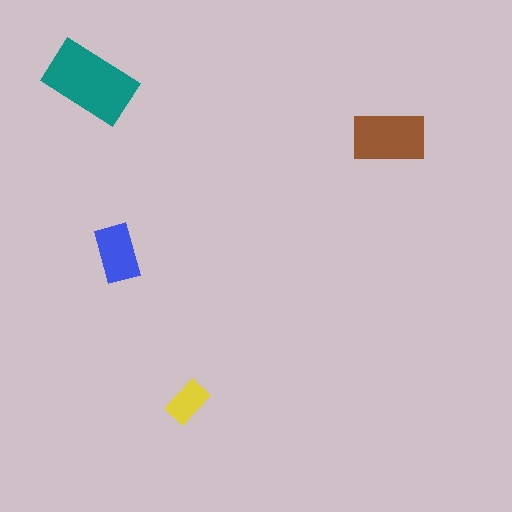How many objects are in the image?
There are 4 objects in the image.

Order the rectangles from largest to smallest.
the teal one, the brown one, the blue one, the yellow one.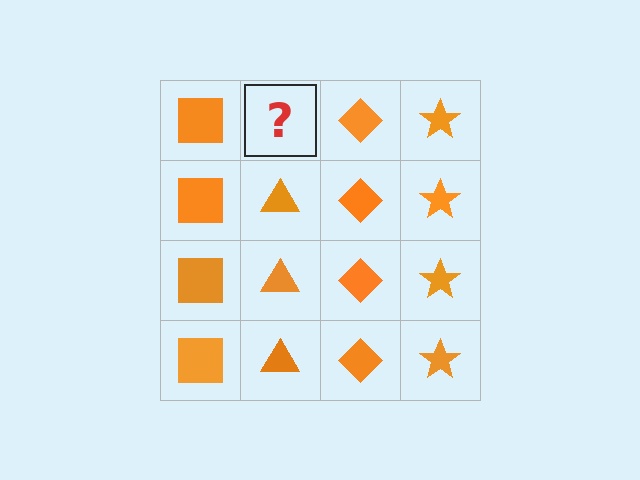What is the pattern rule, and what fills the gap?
The rule is that each column has a consistent shape. The gap should be filled with an orange triangle.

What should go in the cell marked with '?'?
The missing cell should contain an orange triangle.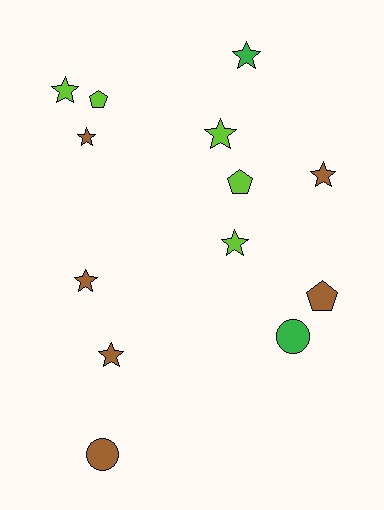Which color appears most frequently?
Brown, with 6 objects.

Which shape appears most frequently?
Star, with 8 objects.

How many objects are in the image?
There are 13 objects.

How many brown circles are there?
There is 1 brown circle.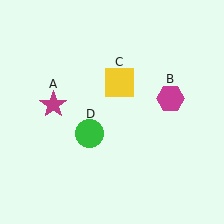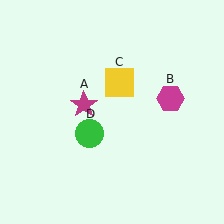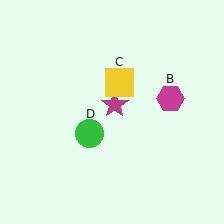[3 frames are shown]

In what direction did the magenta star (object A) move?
The magenta star (object A) moved right.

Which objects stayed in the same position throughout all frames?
Magenta hexagon (object B) and yellow square (object C) and green circle (object D) remained stationary.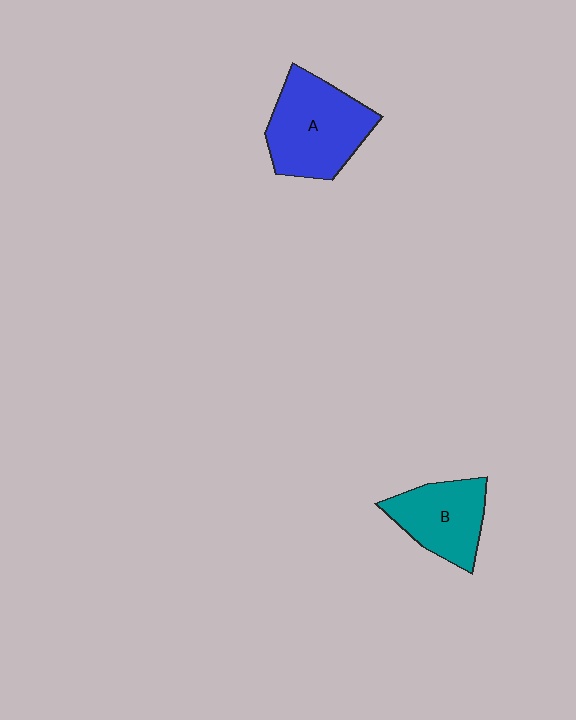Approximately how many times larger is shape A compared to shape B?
Approximately 1.4 times.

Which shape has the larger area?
Shape A (blue).